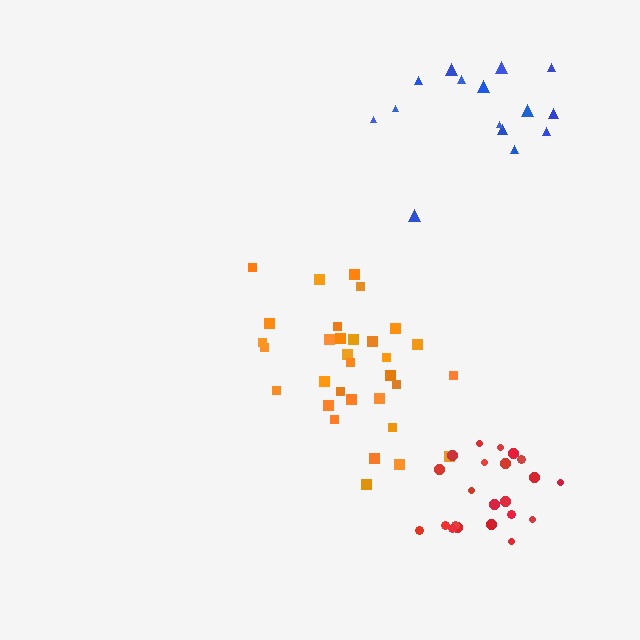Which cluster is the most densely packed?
Red.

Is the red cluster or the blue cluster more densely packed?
Red.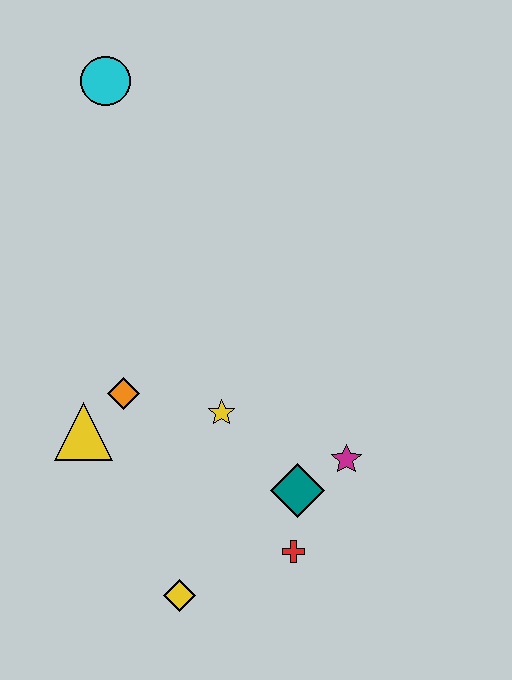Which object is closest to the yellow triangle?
The orange diamond is closest to the yellow triangle.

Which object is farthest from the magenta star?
The cyan circle is farthest from the magenta star.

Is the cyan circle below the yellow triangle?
No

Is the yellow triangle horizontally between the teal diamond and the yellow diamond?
No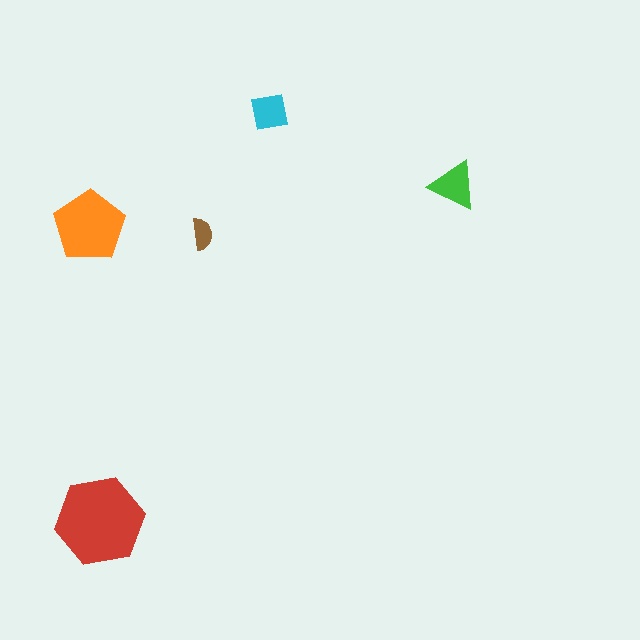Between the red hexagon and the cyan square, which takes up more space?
The red hexagon.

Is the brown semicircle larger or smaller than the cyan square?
Smaller.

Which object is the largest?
The red hexagon.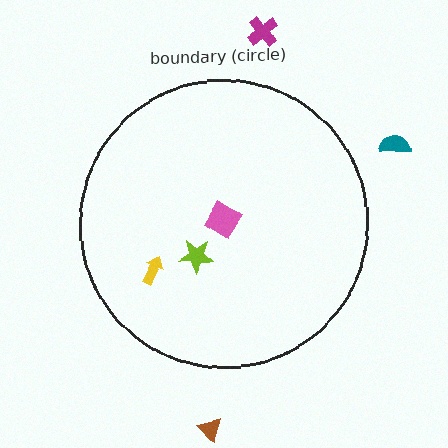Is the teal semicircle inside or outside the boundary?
Outside.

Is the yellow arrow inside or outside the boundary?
Inside.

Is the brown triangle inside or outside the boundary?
Outside.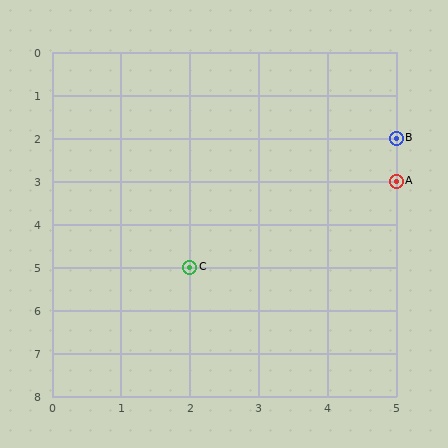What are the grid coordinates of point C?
Point C is at grid coordinates (2, 5).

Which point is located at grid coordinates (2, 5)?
Point C is at (2, 5).